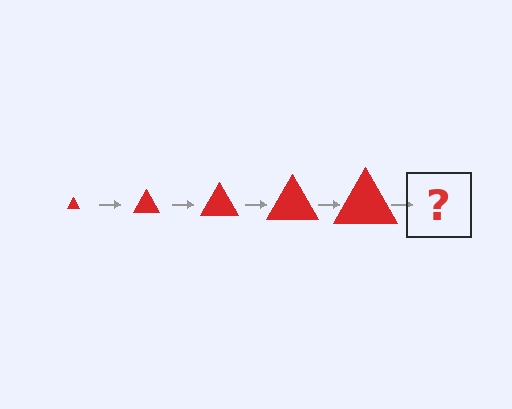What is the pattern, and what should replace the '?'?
The pattern is that the triangle gets progressively larger each step. The '?' should be a red triangle, larger than the previous one.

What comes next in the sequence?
The next element should be a red triangle, larger than the previous one.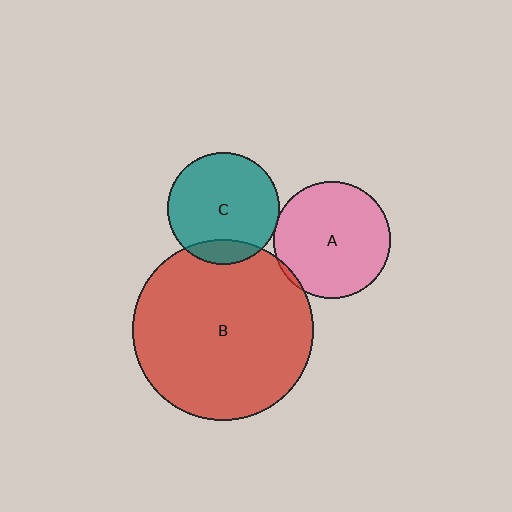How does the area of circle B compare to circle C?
Approximately 2.6 times.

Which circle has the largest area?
Circle B (red).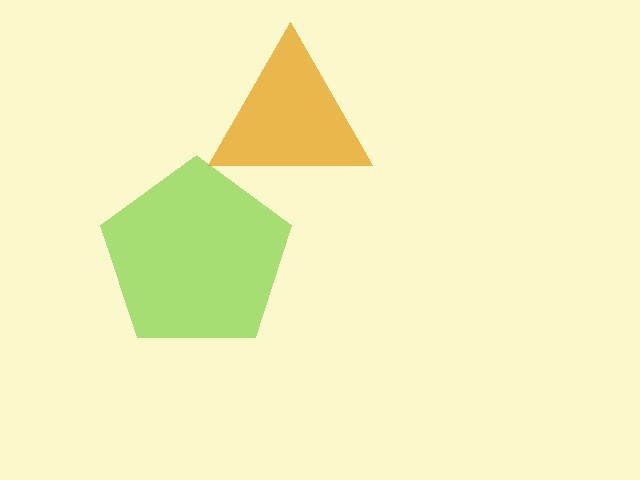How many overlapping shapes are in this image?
There are 2 overlapping shapes in the image.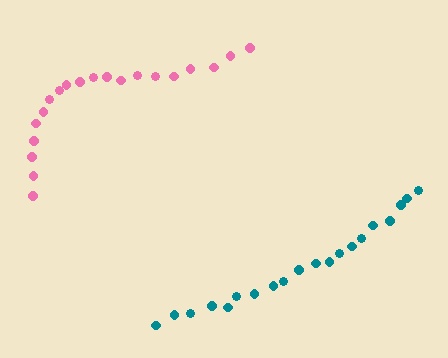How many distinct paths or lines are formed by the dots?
There are 2 distinct paths.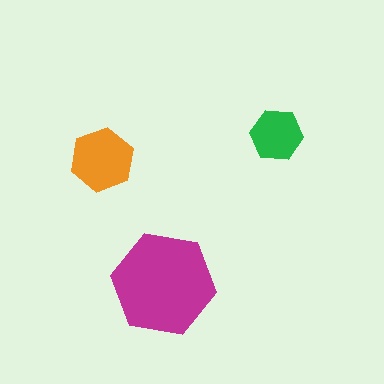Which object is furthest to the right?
The green hexagon is rightmost.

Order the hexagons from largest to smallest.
the magenta one, the orange one, the green one.